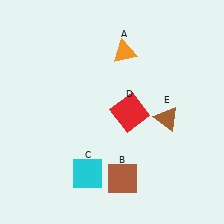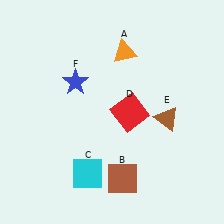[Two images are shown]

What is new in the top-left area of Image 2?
A blue star (F) was added in the top-left area of Image 2.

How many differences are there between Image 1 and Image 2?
There is 1 difference between the two images.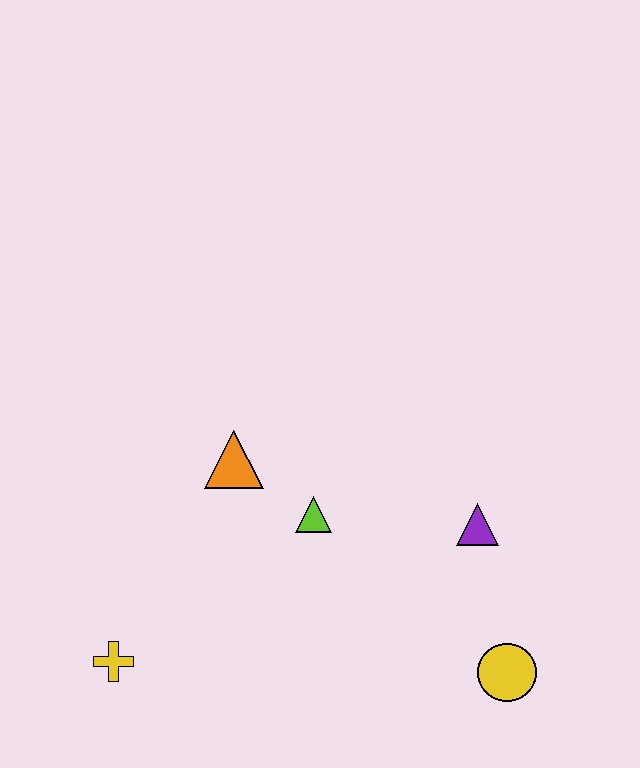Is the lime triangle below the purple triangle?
No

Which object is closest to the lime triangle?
The orange triangle is closest to the lime triangle.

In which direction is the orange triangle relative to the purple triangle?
The orange triangle is to the left of the purple triangle.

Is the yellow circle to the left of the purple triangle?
No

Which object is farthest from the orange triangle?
The yellow circle is farthest from the orange triangle.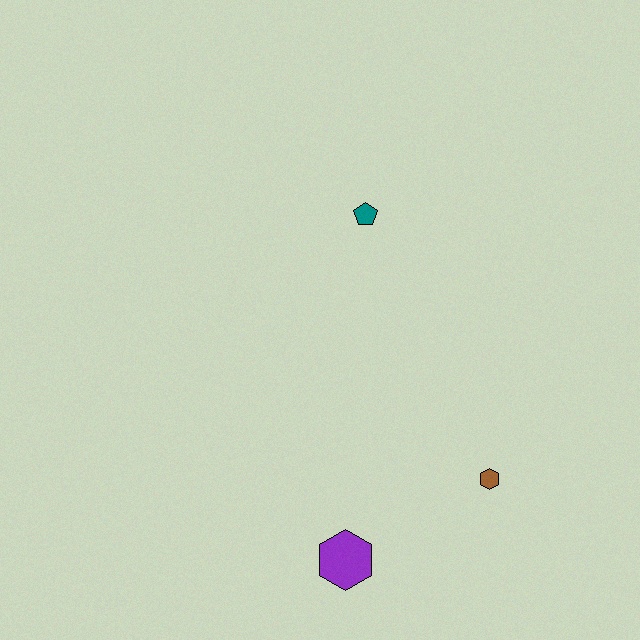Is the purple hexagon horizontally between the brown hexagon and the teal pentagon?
No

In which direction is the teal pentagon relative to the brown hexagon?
The teal pentagon is above the brown hexagon.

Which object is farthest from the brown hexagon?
The teal pentagon is farthest from the brown hexagon.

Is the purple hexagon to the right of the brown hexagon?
No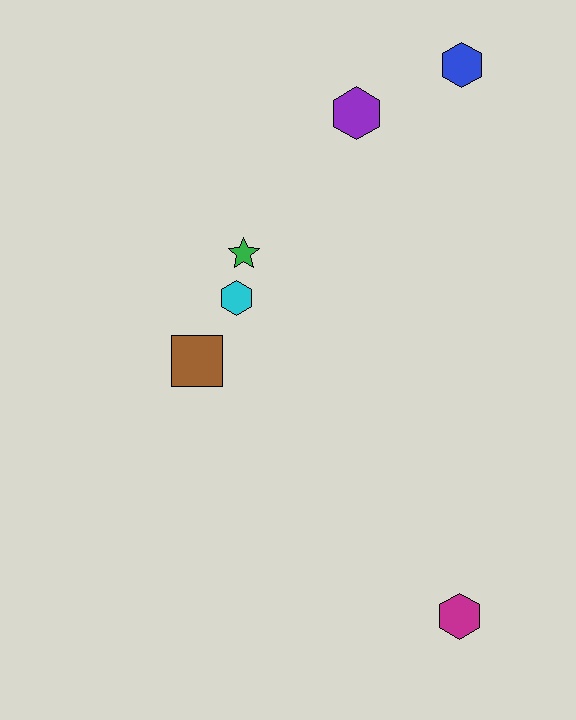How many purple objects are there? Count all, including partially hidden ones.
There is 1 purple object.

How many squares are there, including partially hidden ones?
There is 1 square.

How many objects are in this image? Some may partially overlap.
There are 6 objects.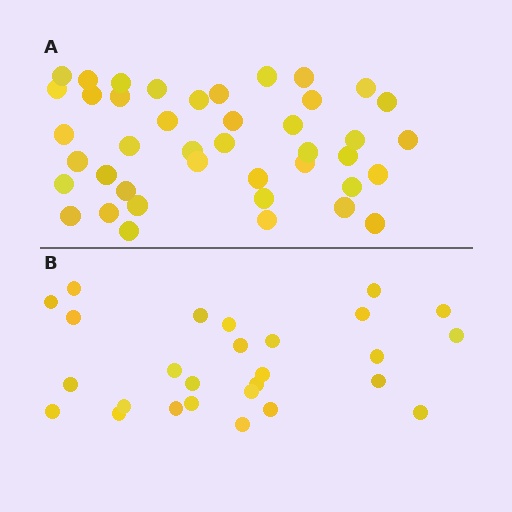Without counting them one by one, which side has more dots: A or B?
Region A (the top region) has more dots.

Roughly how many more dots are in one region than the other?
Region A has approximately 15 more dots than region B.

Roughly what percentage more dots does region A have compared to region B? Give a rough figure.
About 55% more.